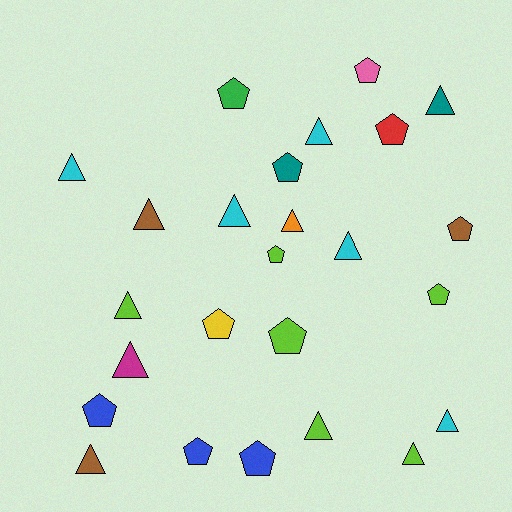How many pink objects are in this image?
There is 1 pink object.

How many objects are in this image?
There are 25 objects.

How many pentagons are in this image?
There are 12 pentagons.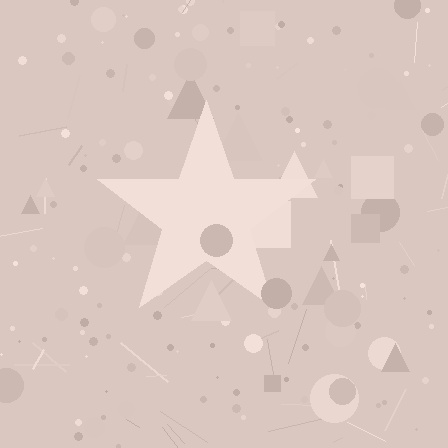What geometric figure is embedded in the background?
A star is embedded in the background.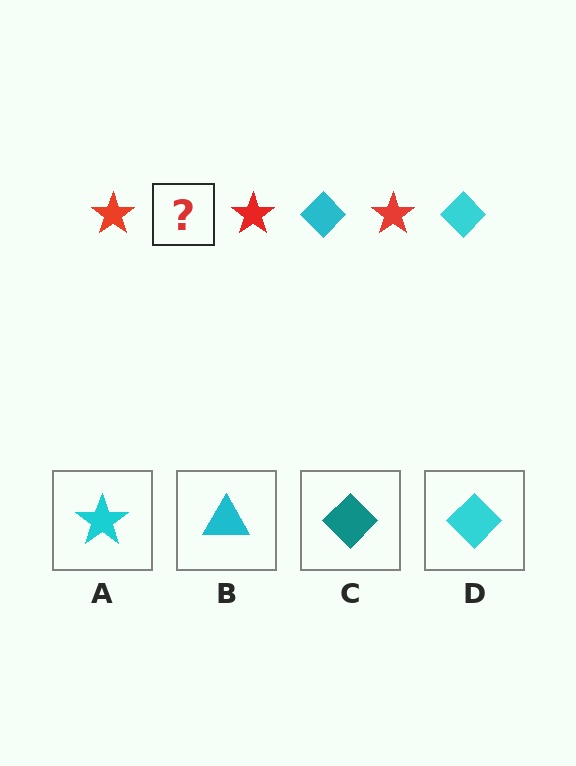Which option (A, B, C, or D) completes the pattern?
D.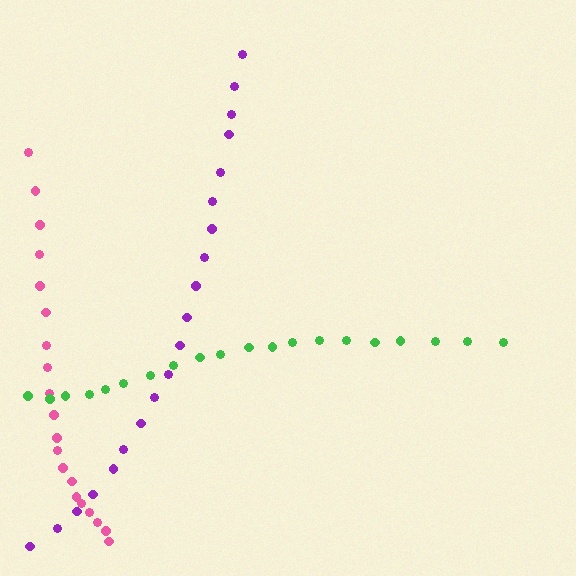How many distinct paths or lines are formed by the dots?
There are 3 distinct paths.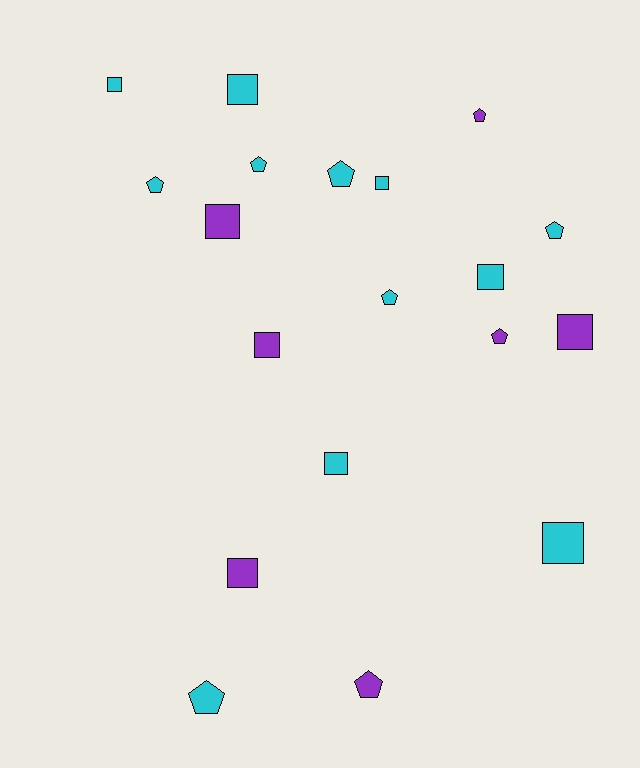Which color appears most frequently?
Cyan, with 12 objects.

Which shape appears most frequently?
Square, with 10 objects.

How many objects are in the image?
There are 19 objects.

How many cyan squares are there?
There are 6 cyan squares.